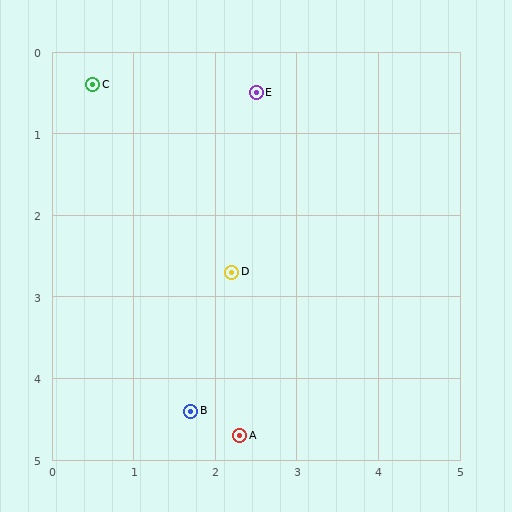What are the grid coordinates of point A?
Point A is at approximately (2.3, 4.7).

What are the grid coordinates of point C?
Point C is at approximately (0.5, 0.4).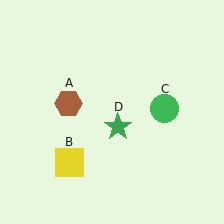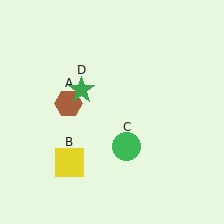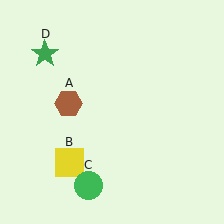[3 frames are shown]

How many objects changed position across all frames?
2 objects changed position: green circle (object C), green star (object D).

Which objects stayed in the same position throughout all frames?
Brown hexagon (object A) and yellow square (object B) remained stationary.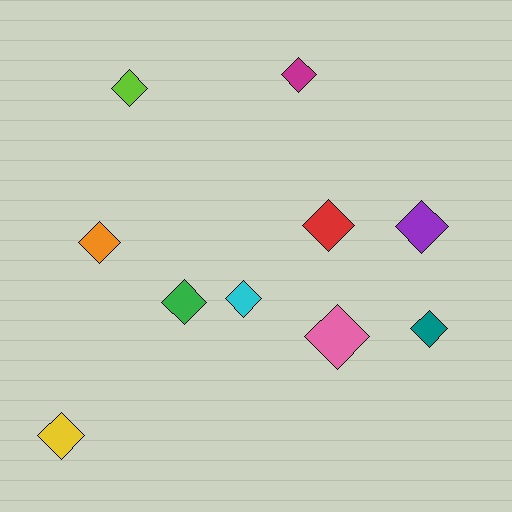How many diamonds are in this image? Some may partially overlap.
There are 10 diamonds.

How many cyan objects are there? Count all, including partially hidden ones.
There is 1 cyan object.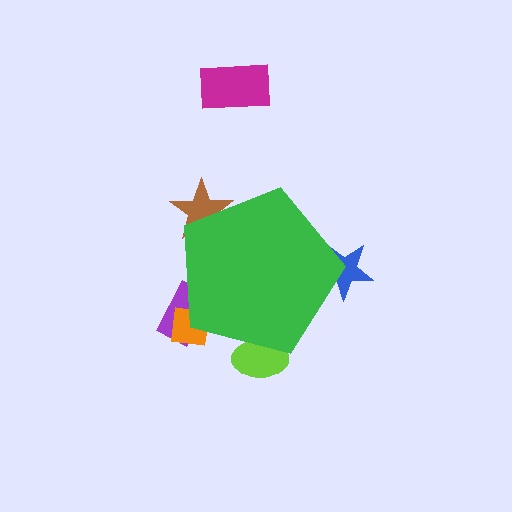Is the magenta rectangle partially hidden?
No, the magenta rectangle is fully visible.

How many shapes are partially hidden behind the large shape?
5 shapes are partially hidden.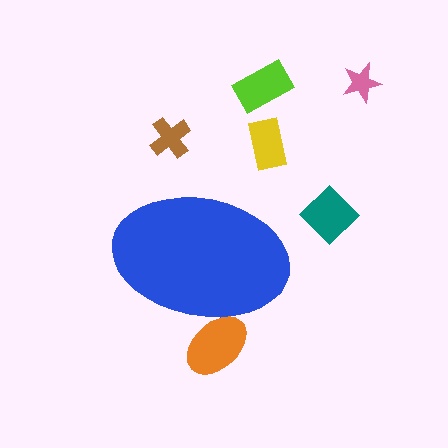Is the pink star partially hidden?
No, the pink star is fully visible.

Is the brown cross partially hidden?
No, the brown cross is fully visible.